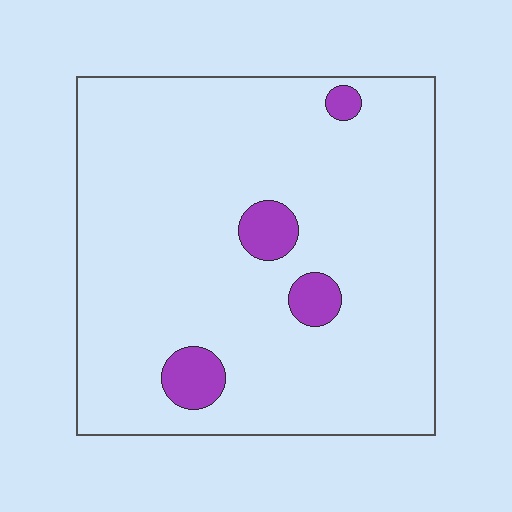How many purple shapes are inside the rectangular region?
4.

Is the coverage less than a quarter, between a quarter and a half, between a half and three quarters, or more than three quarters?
Less than a quarter.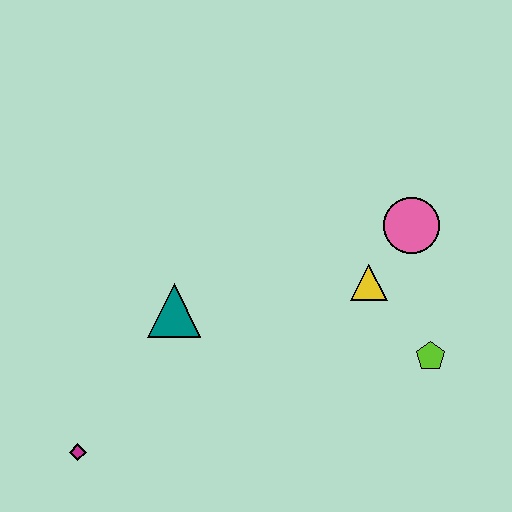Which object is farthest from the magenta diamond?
The pink circle is farthest from the magenta diamond.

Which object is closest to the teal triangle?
The magenta diamond is closest to the teal triangle.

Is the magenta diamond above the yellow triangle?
No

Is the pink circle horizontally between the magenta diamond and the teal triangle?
No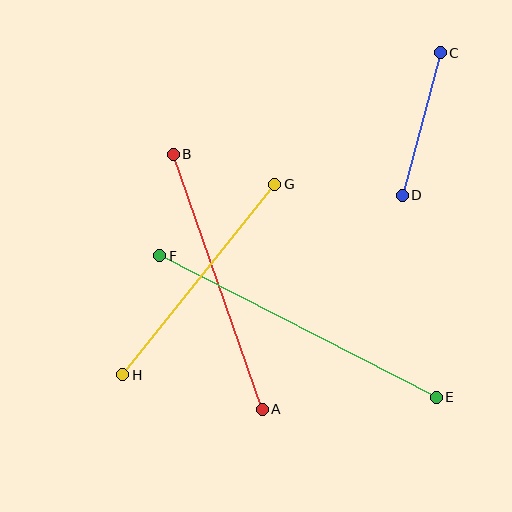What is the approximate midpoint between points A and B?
The midpoint is at approximately (218, 282) pixels.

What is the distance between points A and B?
The distance is approximately 270 pixels.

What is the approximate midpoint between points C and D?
The midpoint is at approximately (421, 124) pixels.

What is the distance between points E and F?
The distance is approximately 310 pixels.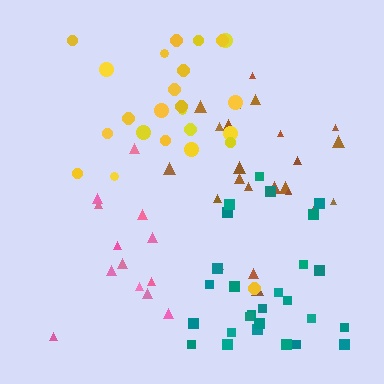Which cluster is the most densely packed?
Brown.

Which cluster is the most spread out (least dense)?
Pink.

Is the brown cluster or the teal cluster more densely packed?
Brown.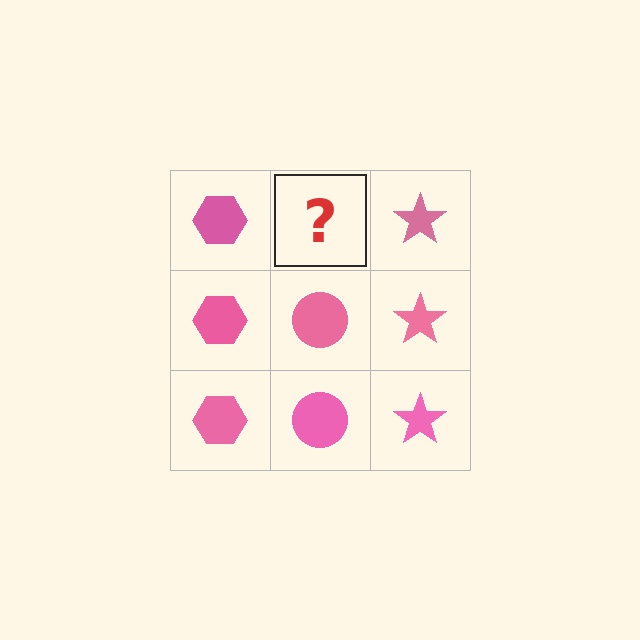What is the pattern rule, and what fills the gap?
The rule is that each column has a consistent shape. The gap should be filled with a pink circle.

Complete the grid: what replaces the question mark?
The question mark should be replaced with a pink circle.